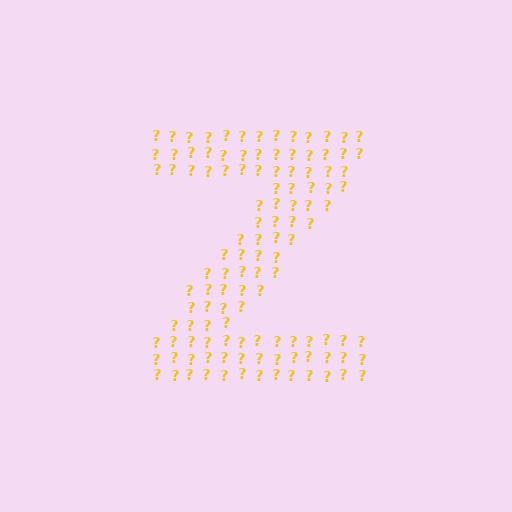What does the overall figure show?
The overall figure shows the letter Z.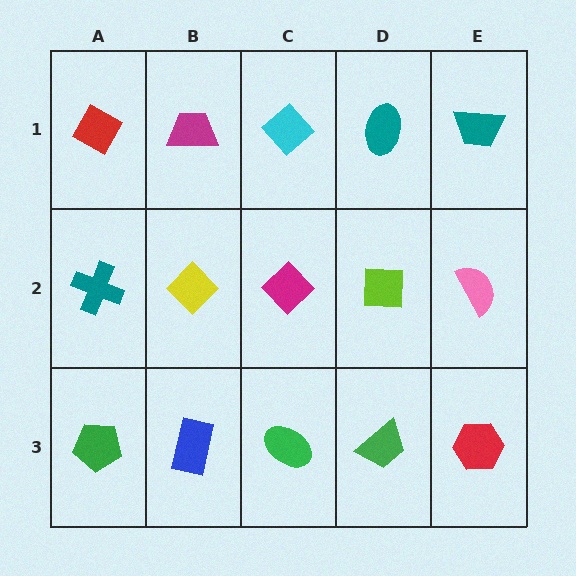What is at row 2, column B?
A yellow diamond.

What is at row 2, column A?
A teal cross.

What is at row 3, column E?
A red hexagon.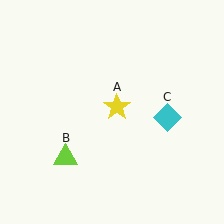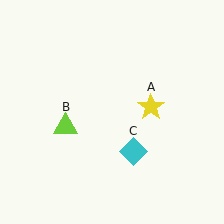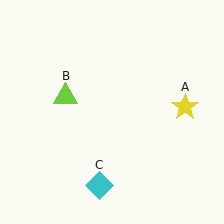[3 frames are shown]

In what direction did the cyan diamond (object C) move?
The cyan diamond (object C) moved down and to the left.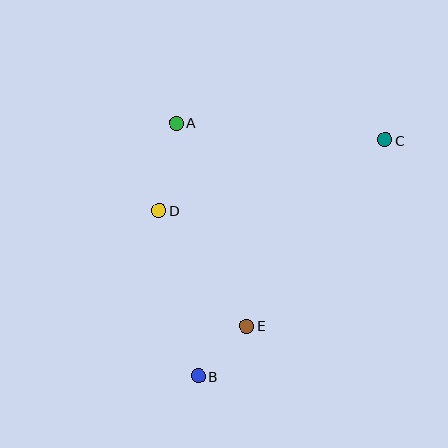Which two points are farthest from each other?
Points B and C are farthest from each other.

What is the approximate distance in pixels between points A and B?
The distance between A and B is approximately 254 pixels.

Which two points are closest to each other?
Points B and E are closest to each other.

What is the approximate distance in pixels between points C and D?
The distance between C and D is approximately 237 pixels.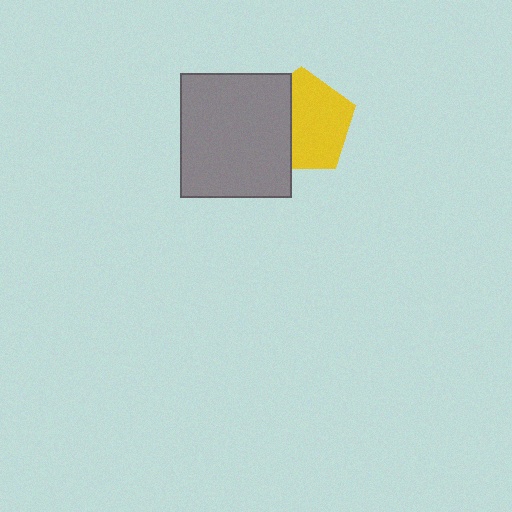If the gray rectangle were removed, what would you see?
You would see the complete yellow pentagon.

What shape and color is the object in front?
The object in front is a gray rectangle.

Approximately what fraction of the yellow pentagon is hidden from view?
Roughly 37% of the yellow pentagon is hidden behind the gray rectangle.